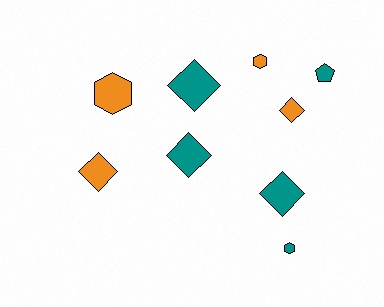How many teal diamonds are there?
There are 3 teal diamonds.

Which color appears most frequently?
Teal, with 5 objects.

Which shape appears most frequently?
Diamond, with 5 objects.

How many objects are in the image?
There are 9 objects.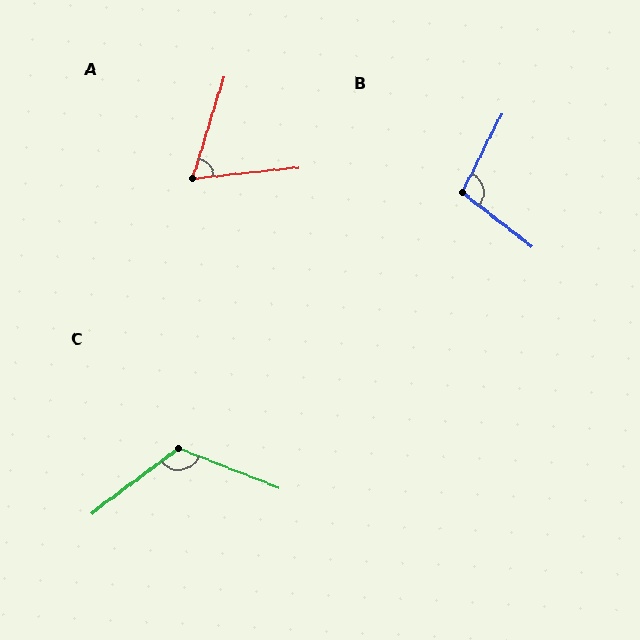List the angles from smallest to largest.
A (67°), B (101°), C (122°).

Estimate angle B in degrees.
Approximately 101 degrees.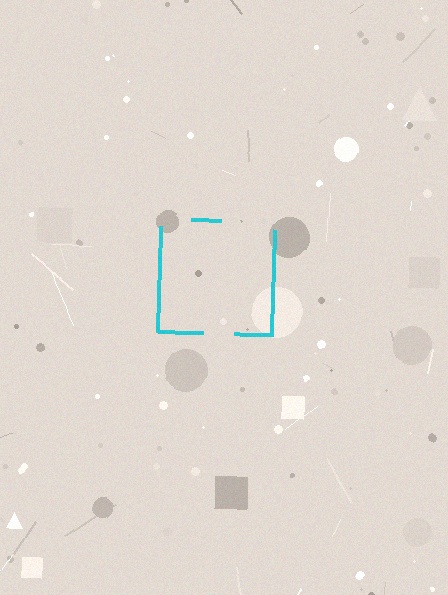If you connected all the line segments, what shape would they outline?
They would outline a square.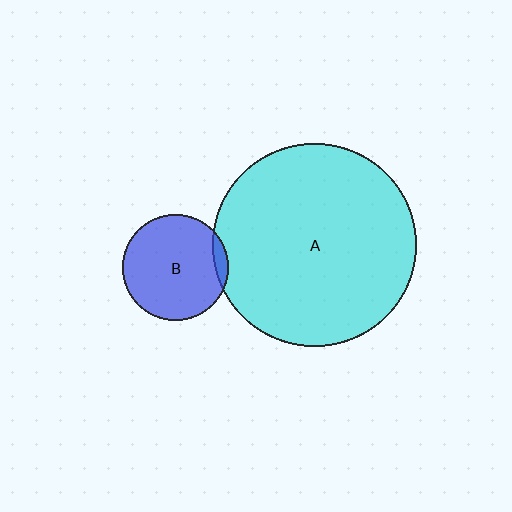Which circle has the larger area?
Circle A (cyan).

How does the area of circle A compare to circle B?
Approximately 3.7 times.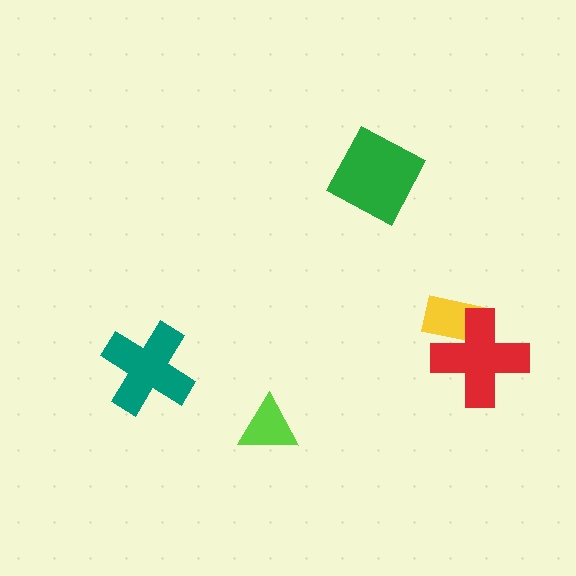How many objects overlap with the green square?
0 objects overlap with the green square.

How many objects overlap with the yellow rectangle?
1 object overlaps with the yellow rectangle.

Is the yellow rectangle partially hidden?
Yes, it is partially covered by another shape.